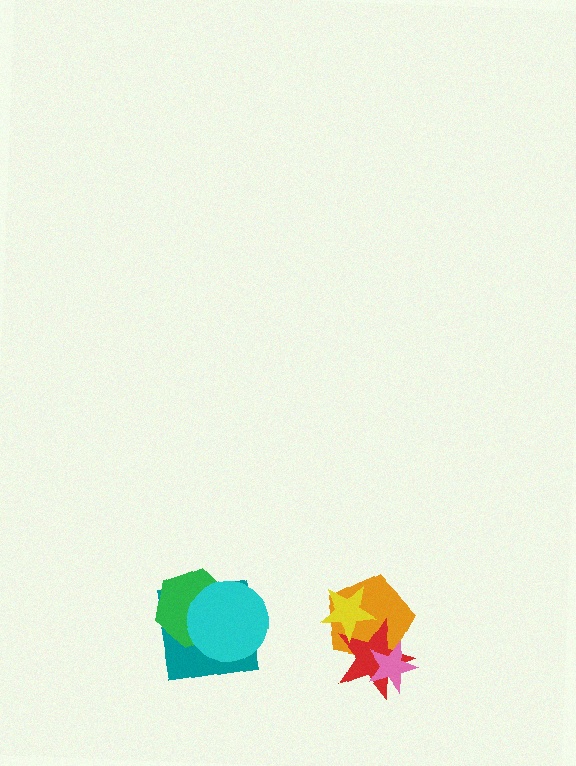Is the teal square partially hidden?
Yes, it is partially covered by another shape.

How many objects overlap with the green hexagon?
2 objects overlap with the green hexagon.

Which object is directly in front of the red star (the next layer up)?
The yellow star is directly in front of the red star.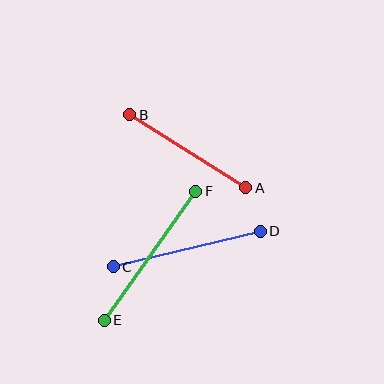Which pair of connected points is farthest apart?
Points E and F are farthest apart.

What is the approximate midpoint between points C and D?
The midpoint is at approximately (187, 249) pixels.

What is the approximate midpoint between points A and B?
The midpoint is at approximately (188, 151) pixels.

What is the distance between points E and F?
The distance is approximately 158 pixels.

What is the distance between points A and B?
The distance is approximately 137 pixels.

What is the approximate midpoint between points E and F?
The midpoint is at approximately (150, 256) pixels.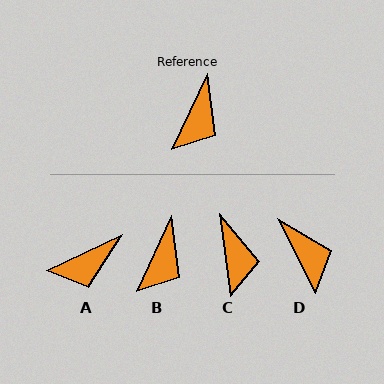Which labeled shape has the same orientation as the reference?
B.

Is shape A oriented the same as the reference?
No, it is off by about 40 degrees.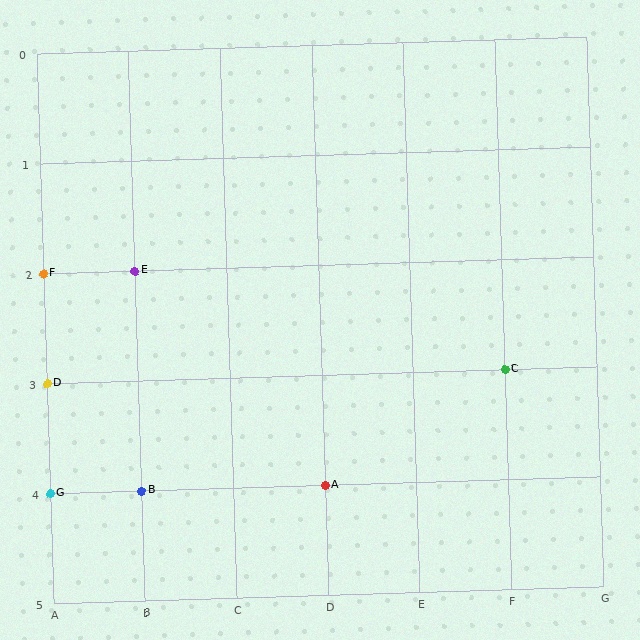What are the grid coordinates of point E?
Point E is at grid coordinates (B, 2).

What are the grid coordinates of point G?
Point G is at grid coordinates (A, 4).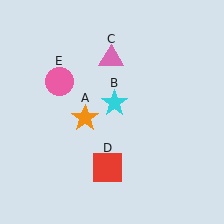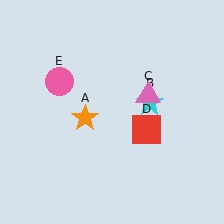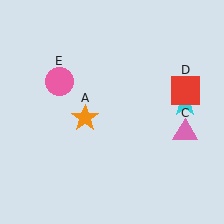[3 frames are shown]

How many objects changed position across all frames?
3 objects changed position: cyan star (object B), pink triangle (object C), red square (object D).